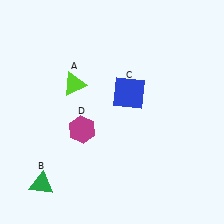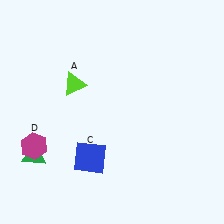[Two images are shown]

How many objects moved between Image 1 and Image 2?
3 objects moved between the two images.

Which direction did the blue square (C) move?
The blue square (C) moved down.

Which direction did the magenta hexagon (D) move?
The magenta hexagon (D) moved left.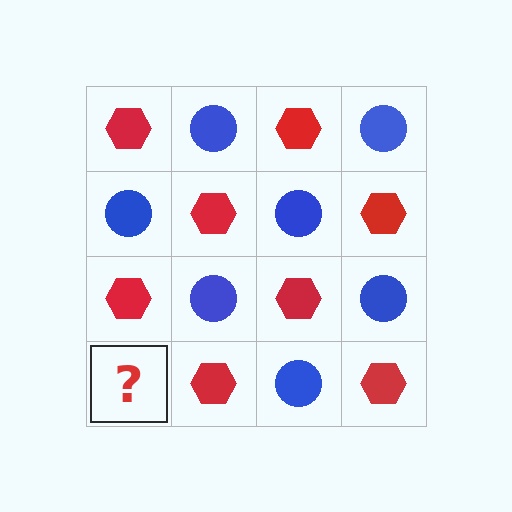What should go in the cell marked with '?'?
The missing cell should contain a blue circle.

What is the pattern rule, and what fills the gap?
The rule is that it alternates red hexagon and blue circle in a checkerboard pattern. The gap should be filled with a blue circle.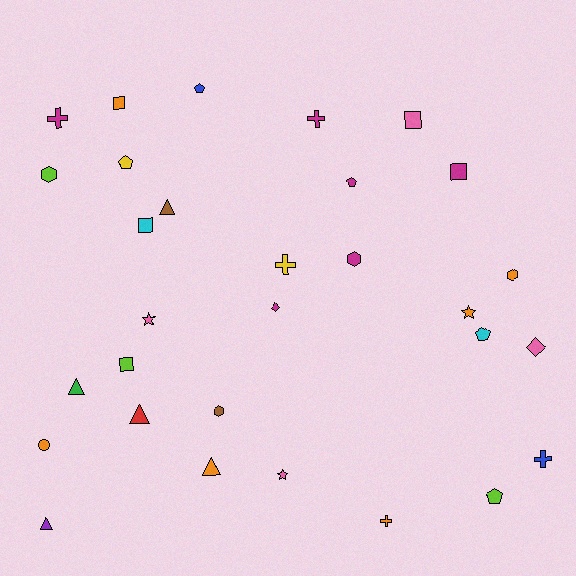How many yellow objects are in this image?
There are 2 yellow objects.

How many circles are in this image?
There is 1 circle.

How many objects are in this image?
There are 30 objects.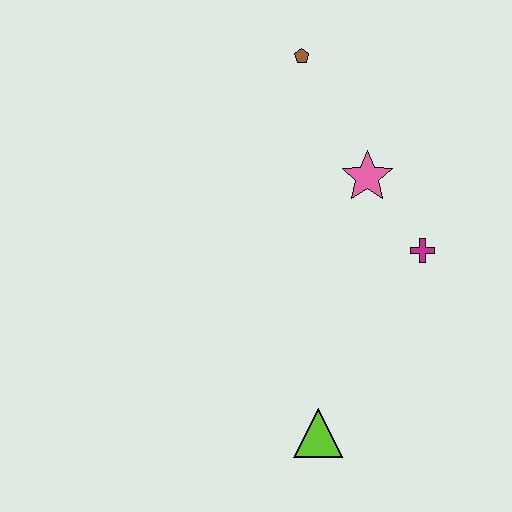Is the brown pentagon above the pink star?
Yes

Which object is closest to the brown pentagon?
The pink star is closest to the brown pentagon.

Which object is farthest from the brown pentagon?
The lime triangle is farthest from the brown pentagon.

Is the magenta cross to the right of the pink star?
Yes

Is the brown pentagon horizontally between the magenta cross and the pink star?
No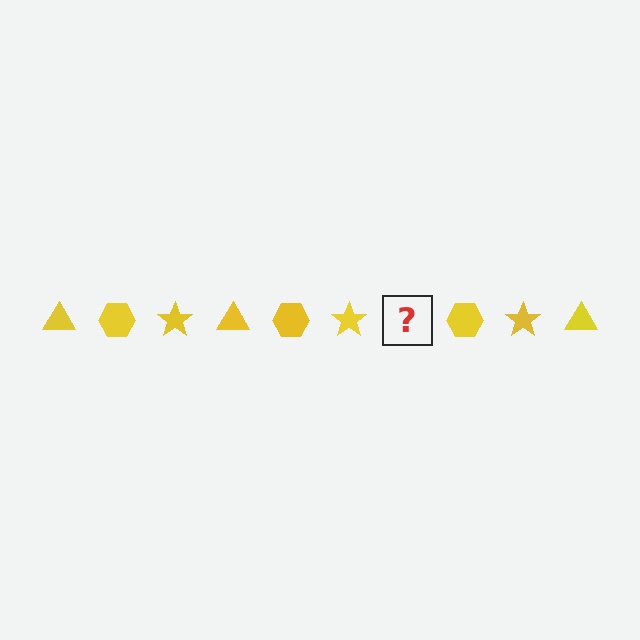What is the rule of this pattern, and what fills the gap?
The rule is that the pattern cycles through triangle, hexagon, star shapes in yellow. The gap should be filled with a yellow triangle.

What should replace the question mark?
The question mark should be replaced with a yellow triangle.